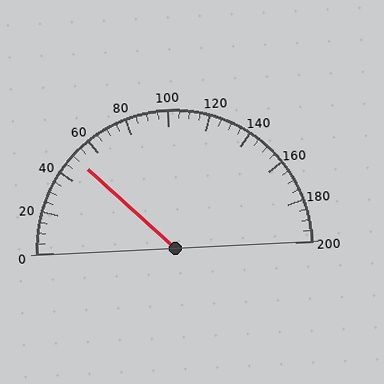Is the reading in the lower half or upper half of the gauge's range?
The reading is in the lower half of the range (0 to 200).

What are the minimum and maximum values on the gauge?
The gauge ranges from 0 to 200.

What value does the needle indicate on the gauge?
The needle indicates approximately 50.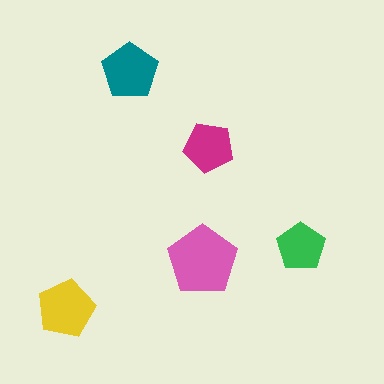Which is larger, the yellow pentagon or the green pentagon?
The yellow one.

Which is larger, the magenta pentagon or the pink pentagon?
The pink one.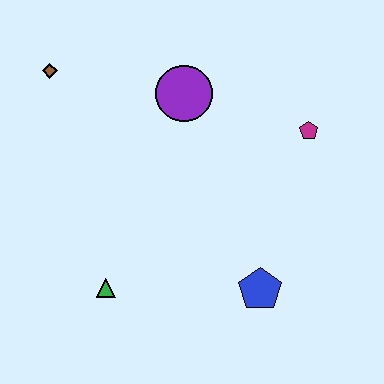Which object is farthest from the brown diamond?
The blue pentagon is farthest from the brown diamond.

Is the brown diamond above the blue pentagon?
Yes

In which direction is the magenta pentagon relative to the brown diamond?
The magenta pentagon is to the right of the brown diamond.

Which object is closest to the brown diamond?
The purple circle is closest to the brown diamond.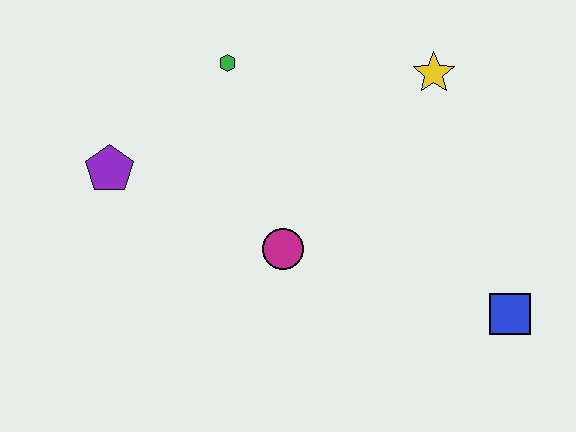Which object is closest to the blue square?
The magenta circle is closest to the blue square.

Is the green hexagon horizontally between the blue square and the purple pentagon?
Yes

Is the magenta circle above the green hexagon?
No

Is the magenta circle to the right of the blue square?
No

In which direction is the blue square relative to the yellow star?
The blue square is below the yellow star.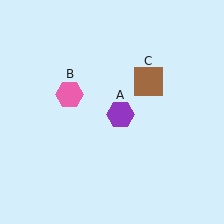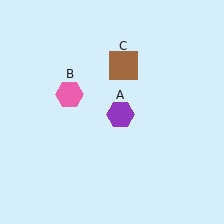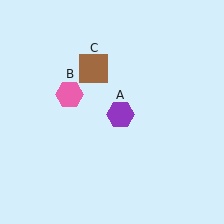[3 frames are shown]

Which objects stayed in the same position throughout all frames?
Purple hexagon (object A) and pink hexagon (object B) remained stationary.